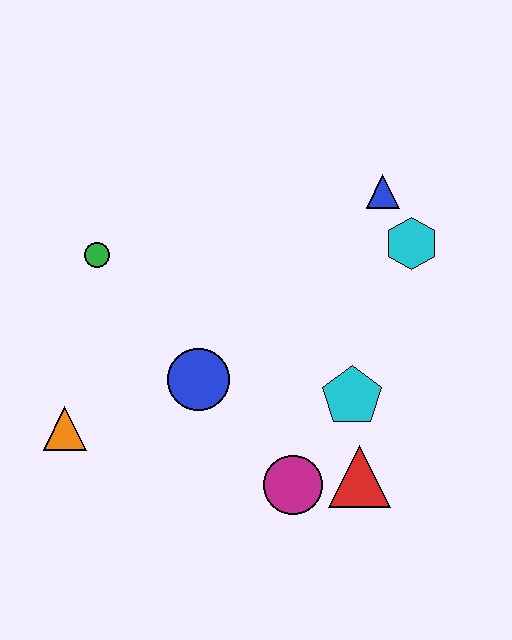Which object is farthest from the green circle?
The red triangle is farthest from the green circle.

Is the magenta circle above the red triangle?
No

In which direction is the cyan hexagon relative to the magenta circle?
The cyan hexagon is above the magenta circle.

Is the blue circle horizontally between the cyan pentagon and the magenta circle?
No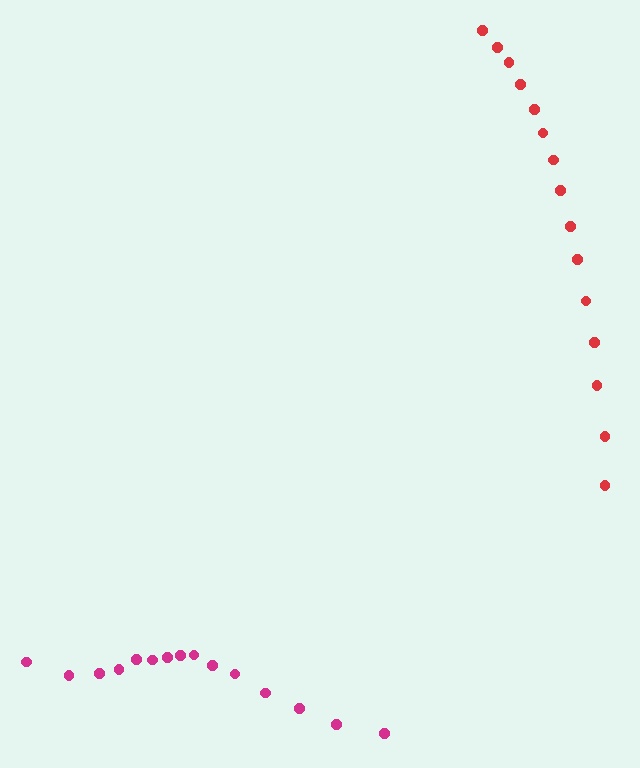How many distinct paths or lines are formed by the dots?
There are 2 distinct paths.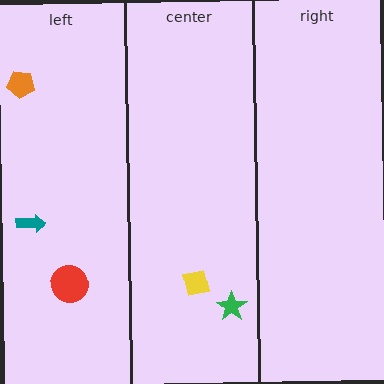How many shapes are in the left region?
3.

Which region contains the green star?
The center region.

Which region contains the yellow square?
The center region.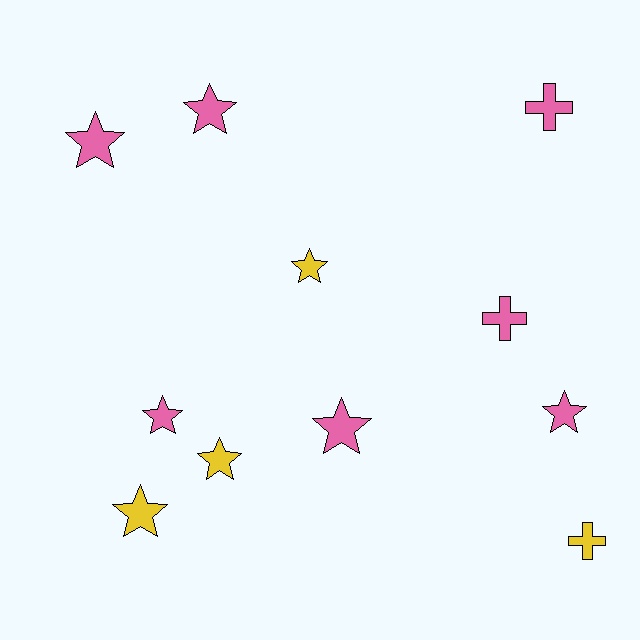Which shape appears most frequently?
Star, with 8 objects.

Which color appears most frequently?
Pink, with 7 objects.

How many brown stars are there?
There are no brown stars.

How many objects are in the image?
There are 11 objects.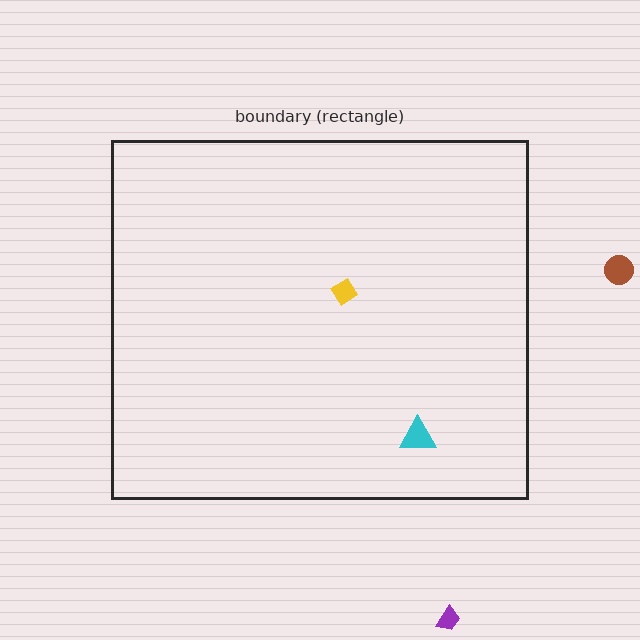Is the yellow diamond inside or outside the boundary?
Inside.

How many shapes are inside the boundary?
2 inside, 2 outside.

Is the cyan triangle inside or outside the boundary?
Inside.